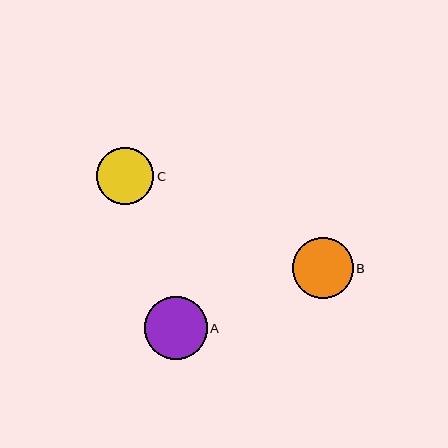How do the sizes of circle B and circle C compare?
Circle B and circle C are approximately the same size.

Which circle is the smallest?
Circle C is the smallest with a size of approximately 57 pixels.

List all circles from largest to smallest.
From largest to smallest: A, B, C.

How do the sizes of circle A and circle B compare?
Circle A and circle B are approximately the same size.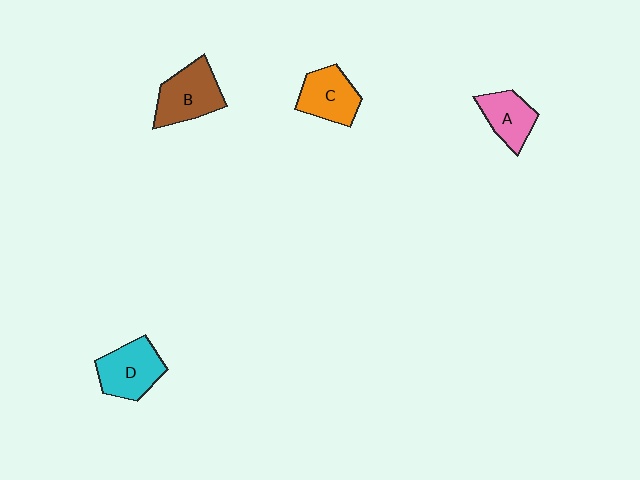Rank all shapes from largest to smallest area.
From largest to smallest: B (brown), D (cyan), C (orange), A (pink).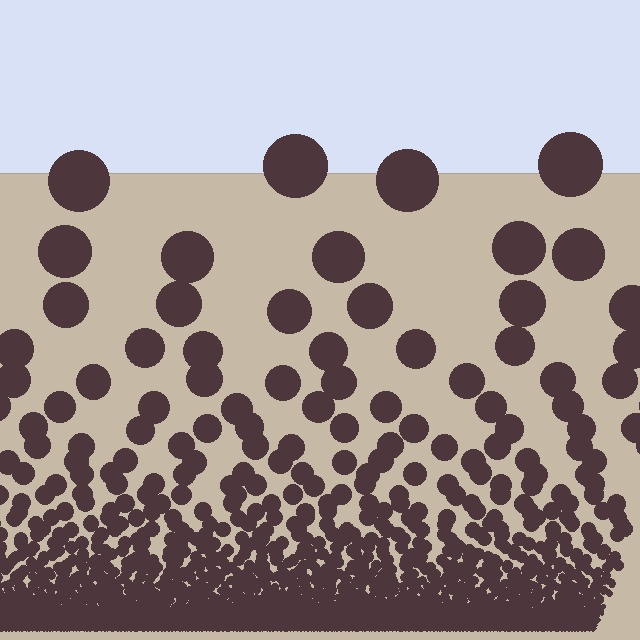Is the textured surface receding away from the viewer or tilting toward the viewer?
The surface appears to tilt toward the viewer. Texture elements get larger and sparser toward the top.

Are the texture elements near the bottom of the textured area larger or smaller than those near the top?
Smaller. The gradient is inverted — elements near the bottom are smaller and denser.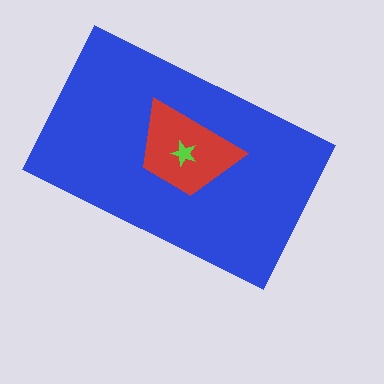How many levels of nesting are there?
3.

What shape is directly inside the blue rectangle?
The red trapezoid.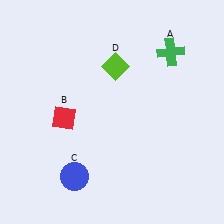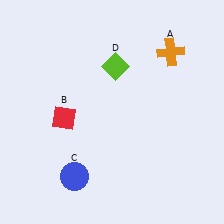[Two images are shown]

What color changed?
The cross (A) changed from green in Image 1 to orange in Image 2.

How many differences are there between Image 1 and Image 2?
There is 1 difference between the two images.